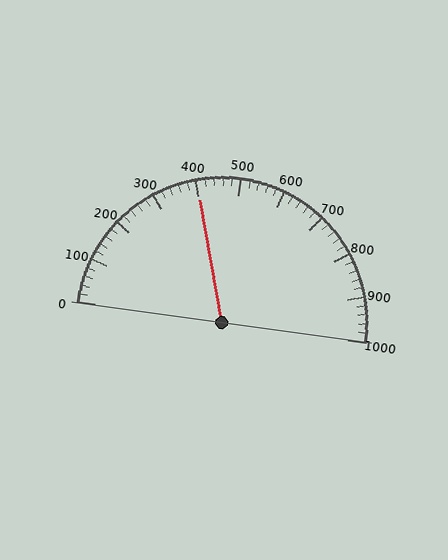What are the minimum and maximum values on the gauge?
The gauge ranges from 0 to 1000.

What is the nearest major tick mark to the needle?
The nearest major tick mark is 400.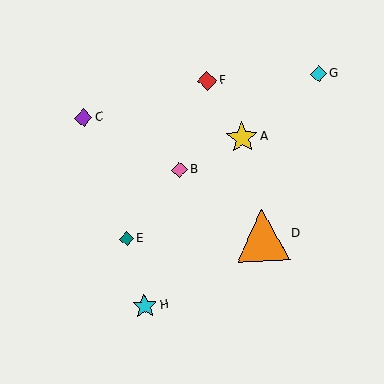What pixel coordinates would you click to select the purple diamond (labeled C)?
Click at (83, 118) to select the purple diamond C.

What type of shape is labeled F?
Shape F is a red diamond.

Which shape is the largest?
The orange triangle (labeled D) is the largest.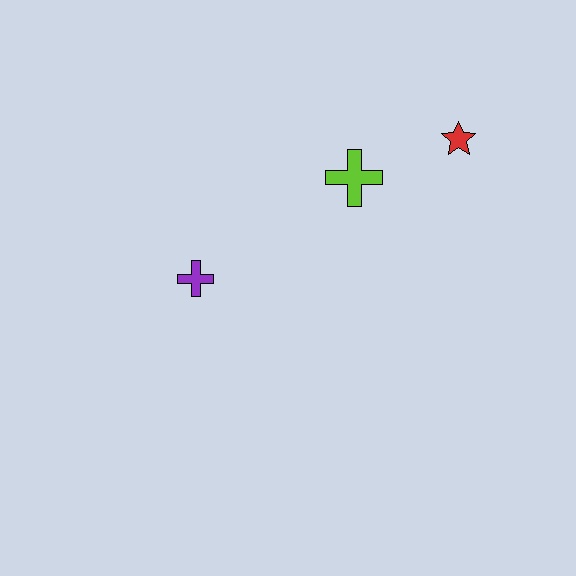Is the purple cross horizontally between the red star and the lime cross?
No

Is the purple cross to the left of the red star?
Yes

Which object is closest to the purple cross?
The lime cross is closest to the purple cross.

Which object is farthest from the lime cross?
The purple cross is farthest from the lime cross.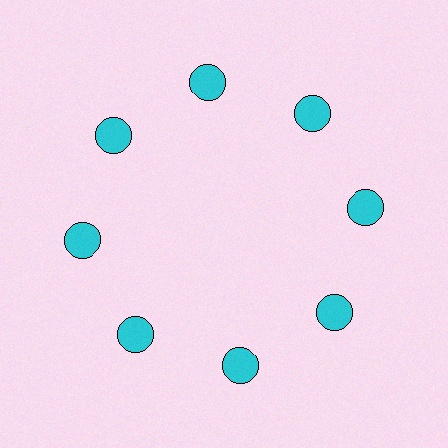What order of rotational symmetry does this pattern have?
This pattern has 8-fold rotational symmetry.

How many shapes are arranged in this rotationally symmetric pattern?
There are 8 shapes, arranged in 8 groups of 1.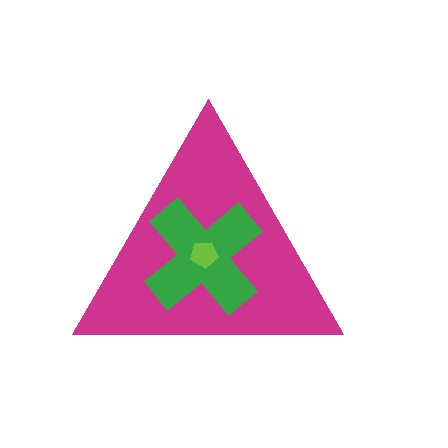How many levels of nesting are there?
3.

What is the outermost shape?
The magenta triangle.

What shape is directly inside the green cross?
The lime pentagon.